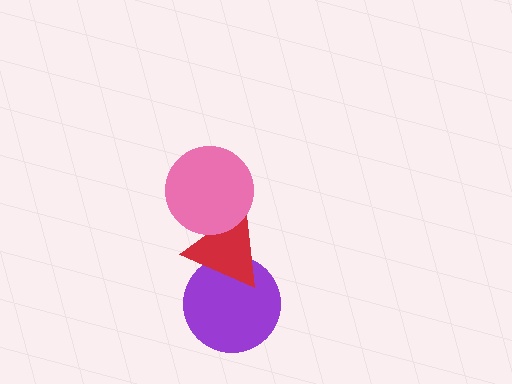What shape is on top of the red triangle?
The pink circle is on top of the red triangle.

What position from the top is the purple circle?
The purple circle is 3rd from the top.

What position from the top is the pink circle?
The pink circle is 1st from the top.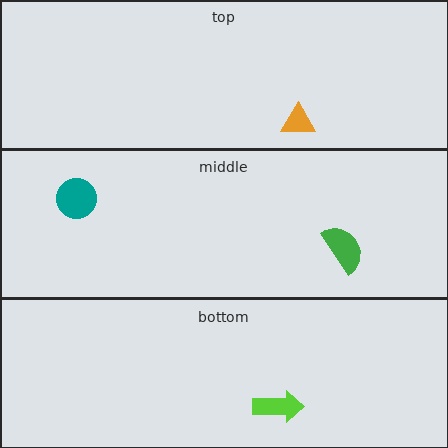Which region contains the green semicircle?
The middle region.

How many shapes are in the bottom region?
1.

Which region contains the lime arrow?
The bottom region.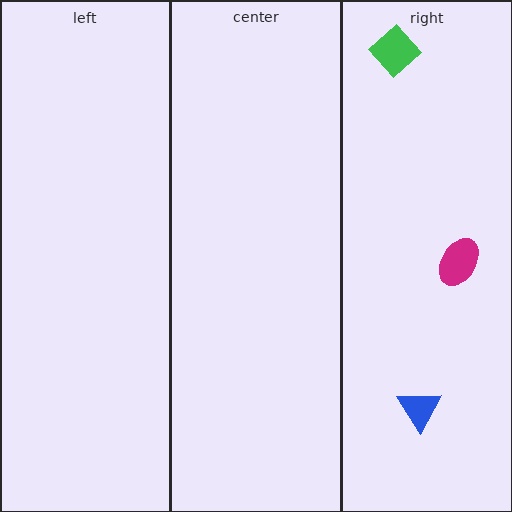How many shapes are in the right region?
3.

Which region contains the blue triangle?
The right region.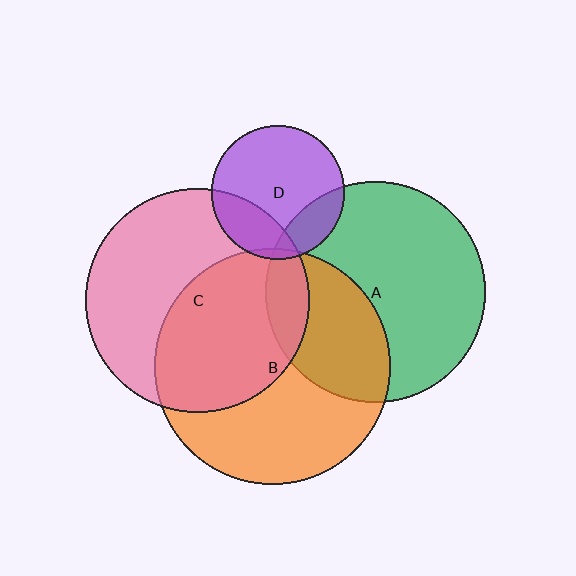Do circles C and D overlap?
Yes.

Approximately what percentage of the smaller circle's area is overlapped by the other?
Approximately 25%.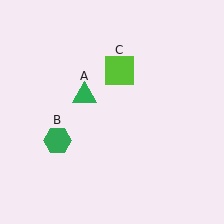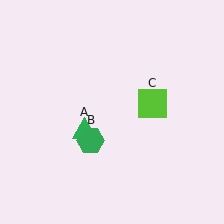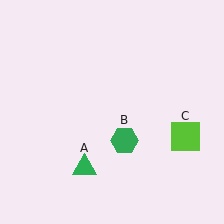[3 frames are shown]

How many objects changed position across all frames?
3 objects changed position: green triangle (object A), green hexagon (object B), lime square (object C).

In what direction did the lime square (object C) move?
The lime square (object C) moved down and to the right.